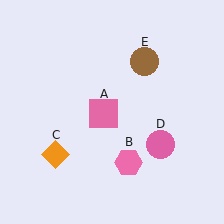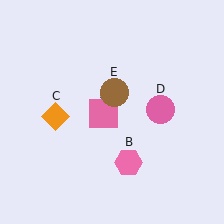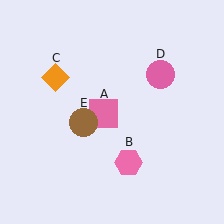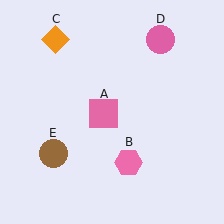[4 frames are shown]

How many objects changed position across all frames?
3 objects changed position: orange diamond (object C), pink circle (object D), brown circle (object E).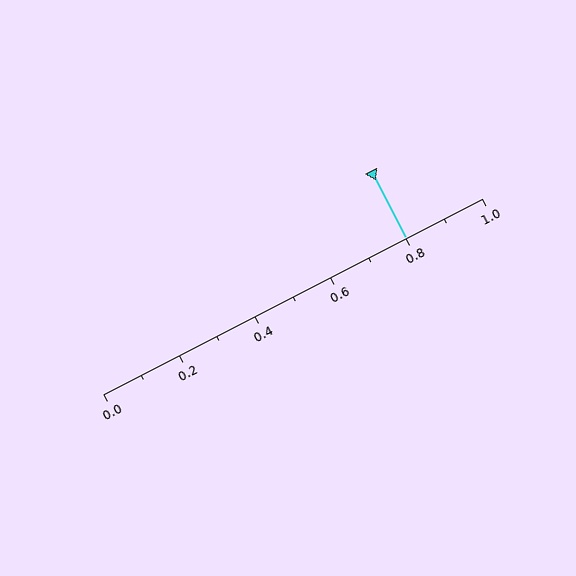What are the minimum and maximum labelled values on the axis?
The axis runs from 0.0 to 1.0.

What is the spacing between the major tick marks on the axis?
The major ticks are spaced 0.2 apart.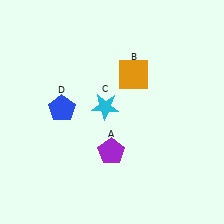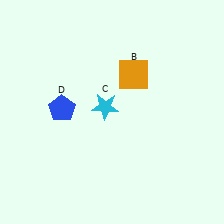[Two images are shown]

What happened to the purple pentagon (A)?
The purple pentagon (A) was removed in Image 2. It was in the bottom-left area of Image 1.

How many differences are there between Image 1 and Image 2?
There is 1 difference between the two images.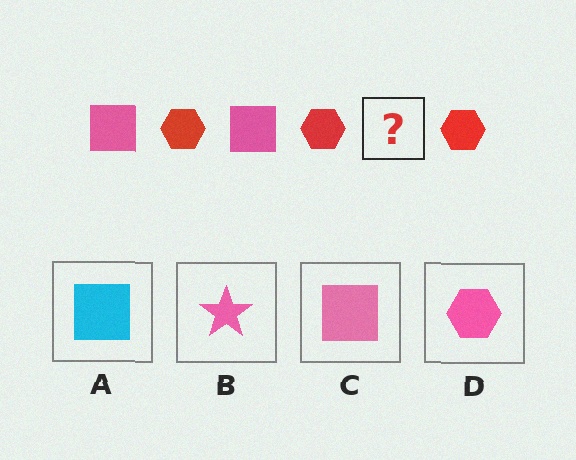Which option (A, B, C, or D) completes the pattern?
C.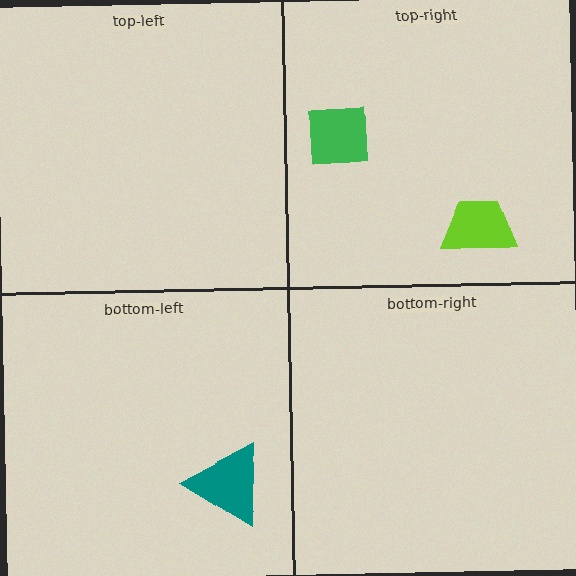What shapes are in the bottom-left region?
The teal triangle.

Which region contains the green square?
The top-right region.